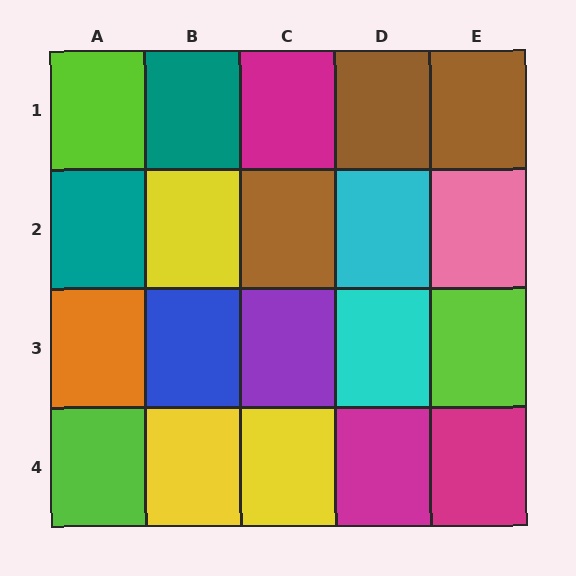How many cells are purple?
1 cell is purple.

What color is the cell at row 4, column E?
Magenta.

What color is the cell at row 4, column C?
Yellow.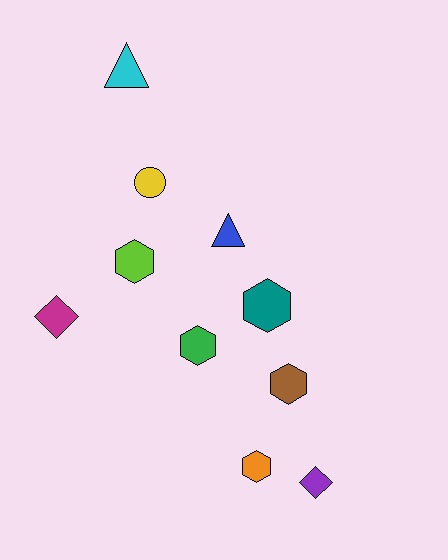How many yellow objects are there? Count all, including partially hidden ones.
There is 1 yellow object.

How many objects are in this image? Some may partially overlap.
There are 10 objects.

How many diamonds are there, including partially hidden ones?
There are 2 diamonds.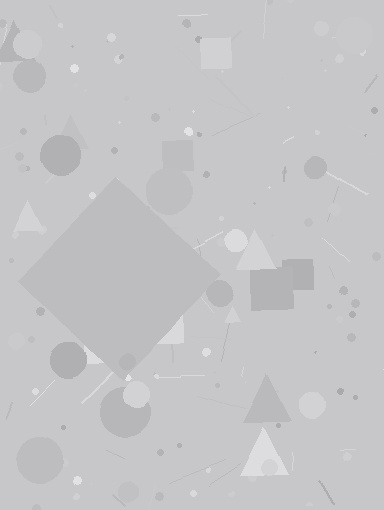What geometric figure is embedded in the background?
A diamond is embedded in the background.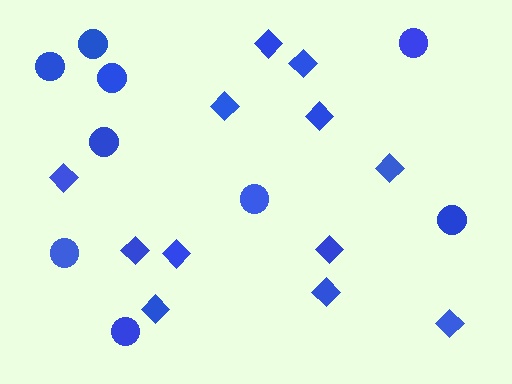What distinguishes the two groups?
There are 2 groups: one group of circles (9) and one group of diamonds (12).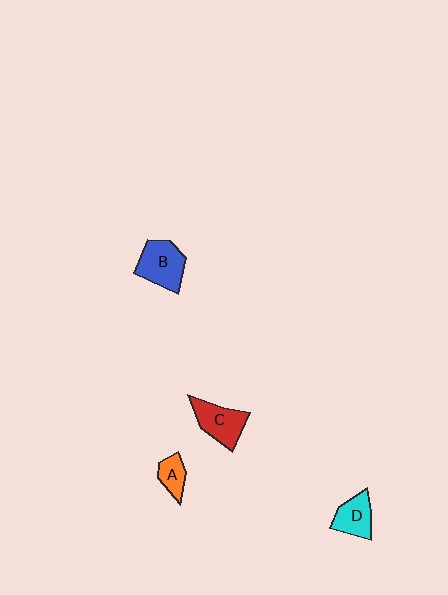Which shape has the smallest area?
Shape A (orange).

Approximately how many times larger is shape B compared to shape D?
Approximately 1.4 times.